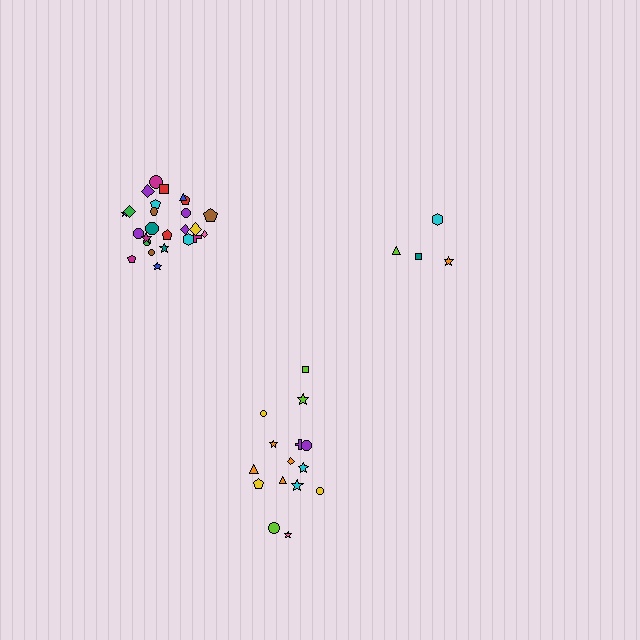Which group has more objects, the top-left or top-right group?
The top-left group.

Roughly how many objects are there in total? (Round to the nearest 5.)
Roughly 45 objects in total.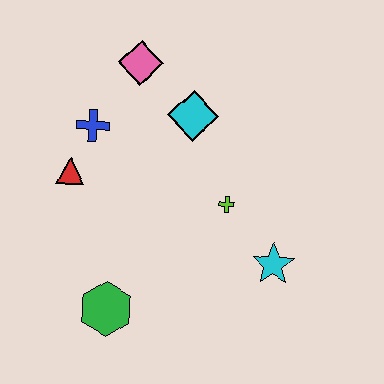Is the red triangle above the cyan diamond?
No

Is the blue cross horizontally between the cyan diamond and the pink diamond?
No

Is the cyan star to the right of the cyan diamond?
Yes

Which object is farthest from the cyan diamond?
The green hexagon is farthest from the cyan diamond.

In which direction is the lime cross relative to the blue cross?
The lime cross is to the right of the blue cross.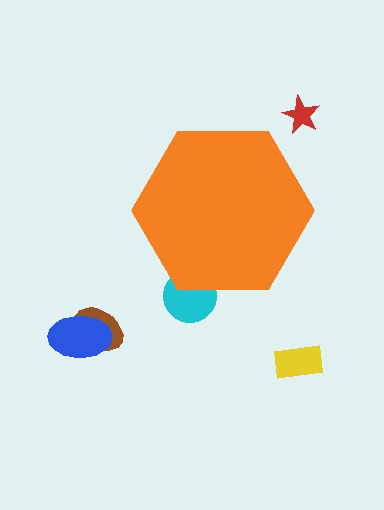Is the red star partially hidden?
No, the red star is fully visible.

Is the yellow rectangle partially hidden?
No, the yellow rectangle is fully visible.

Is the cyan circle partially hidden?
Yes, the cyan circle is partially hidden behind the orange hexagon.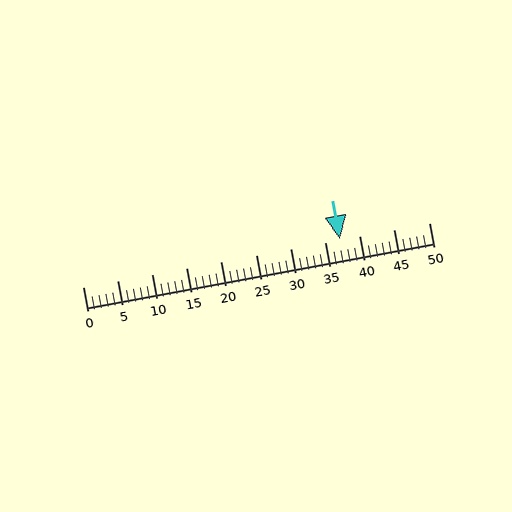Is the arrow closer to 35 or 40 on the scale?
The arrow is closer to 35.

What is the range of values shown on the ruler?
The ruler shows values from 0 to 50.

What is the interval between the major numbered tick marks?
The major tick marks are spaced 5 units apart.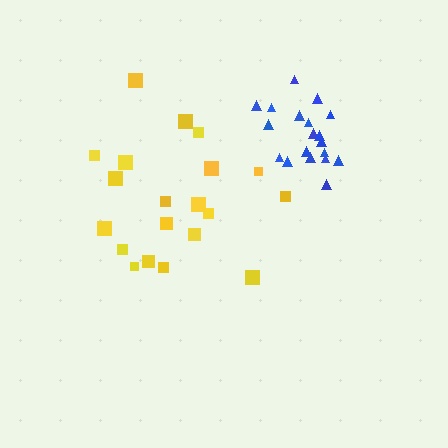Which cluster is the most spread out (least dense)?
Yellow.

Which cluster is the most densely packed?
Blue.